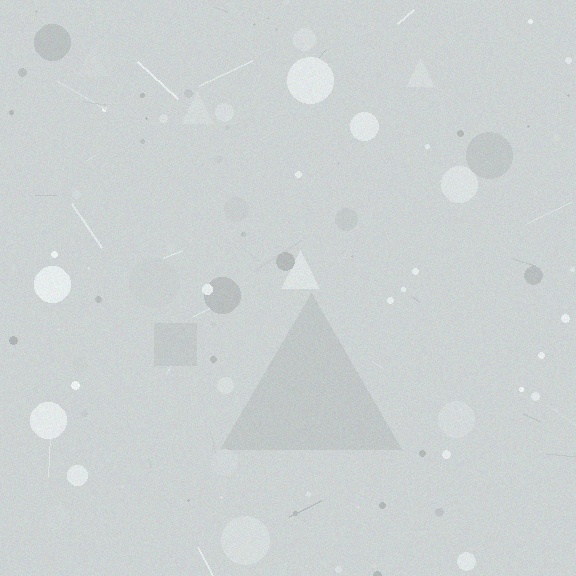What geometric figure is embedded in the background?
A triangle is embedded in the background.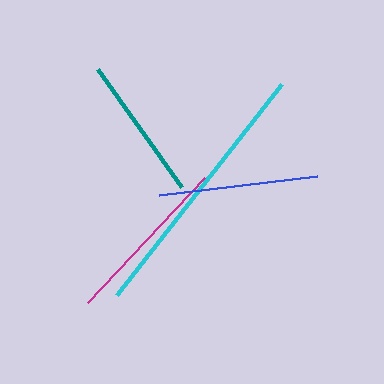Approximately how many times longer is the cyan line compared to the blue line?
The cyan line is approximately 1.7 times the length of the blue line.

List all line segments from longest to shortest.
From longest to shortest: cyan, magenta, blue, teal.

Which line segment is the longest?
The cyan line is the longest at approximately 268 pixels.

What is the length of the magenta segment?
The magenta segment is approximately 171 pixels long.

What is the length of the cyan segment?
The cyan segment is approximately 268 pixels long.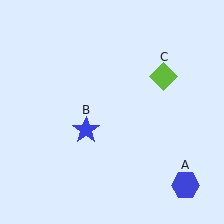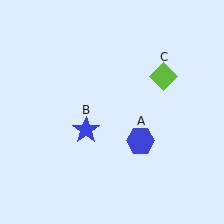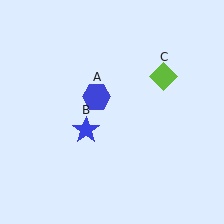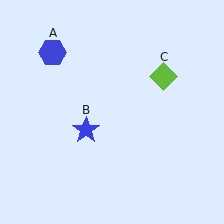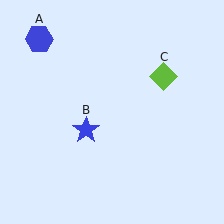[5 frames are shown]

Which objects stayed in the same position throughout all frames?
Blue star (object B) and lime diamond (object C) remained stationary.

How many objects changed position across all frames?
1 object changed position: blue hexagon (object A).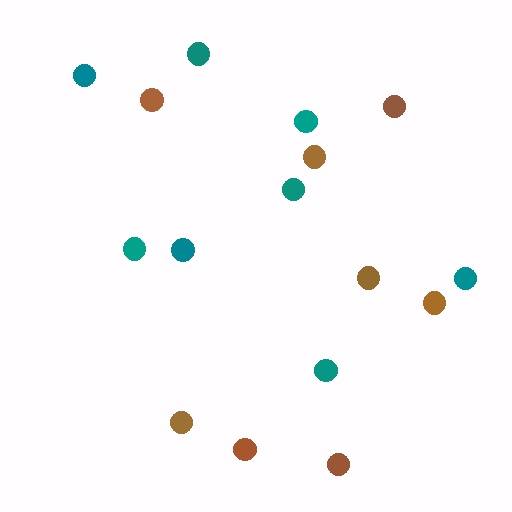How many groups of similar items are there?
There are 2 groups: one group of brown circles (8) and one group of teal circles (8).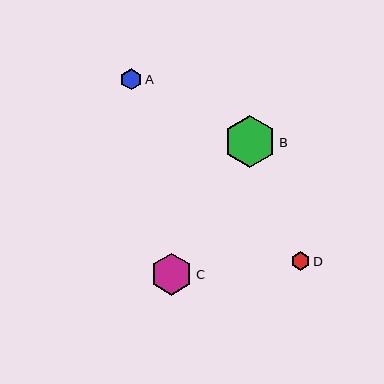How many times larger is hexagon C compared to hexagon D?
Hexagon C is approximately 2.3 times the size of hexagon D.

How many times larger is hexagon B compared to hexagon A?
Hexagon B is approximately 2.5 times the size of hexagon A.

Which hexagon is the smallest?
Hexagon D is the smallest with a size of approximately 19 pixels.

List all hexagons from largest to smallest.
From largest to smallest: B, C, A, D.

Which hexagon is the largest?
Hexagon B is the largest with a size of approximately 52 pixels.